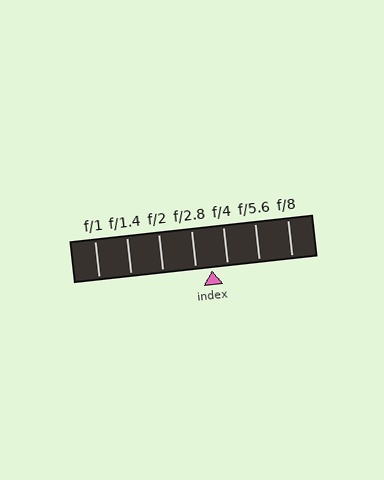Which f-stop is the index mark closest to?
The index mark is closest to f/4.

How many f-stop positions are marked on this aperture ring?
There are 7 f-stop positions marked.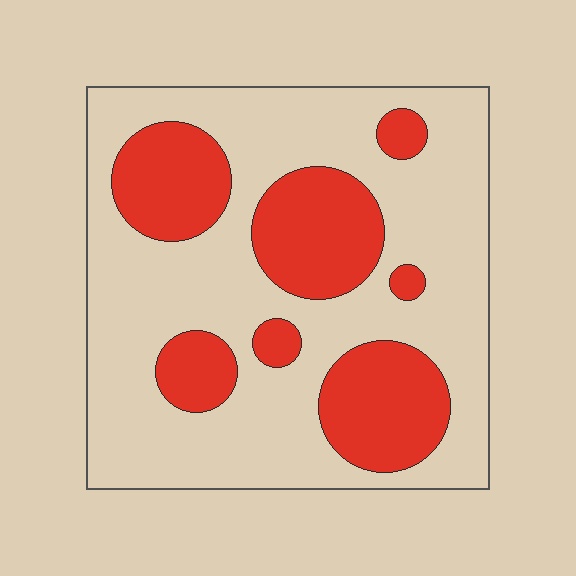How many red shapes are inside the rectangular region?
7.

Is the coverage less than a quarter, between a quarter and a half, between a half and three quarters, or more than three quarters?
Between a quarter and a half.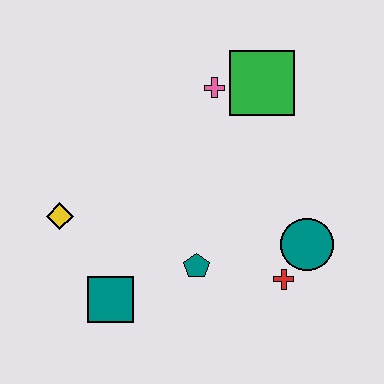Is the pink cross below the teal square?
No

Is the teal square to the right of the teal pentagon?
No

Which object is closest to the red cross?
The teal circle is closest to the red cross.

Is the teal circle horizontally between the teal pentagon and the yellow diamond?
No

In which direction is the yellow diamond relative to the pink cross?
The yellow diamond is to the left of the pink cross.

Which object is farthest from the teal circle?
The yellow diamond is farthest from the teal circle.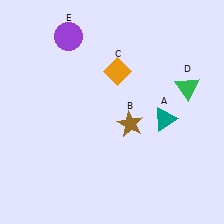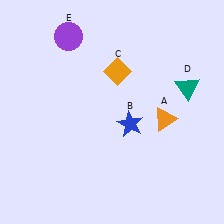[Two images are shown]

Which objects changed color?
A changed from teal to orange. B changed from brown to blue. D changed from green to teal.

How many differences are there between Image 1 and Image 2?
There are 3 differences between the two images.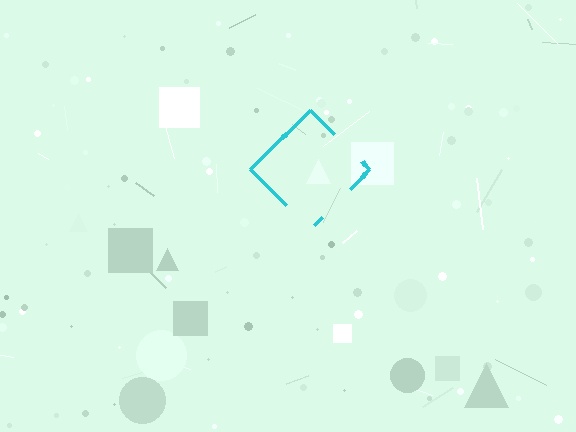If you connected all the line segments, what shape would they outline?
They would outline a diamond.